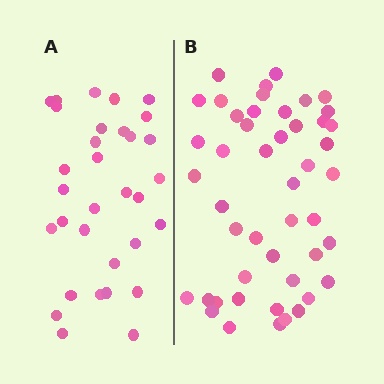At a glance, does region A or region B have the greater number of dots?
Region B (the right region) has more dots.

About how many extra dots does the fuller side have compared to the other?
Region B has approximately 15 more dots than region A.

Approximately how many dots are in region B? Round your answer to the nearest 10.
About 50 dots. (The exact count is 47, which rounds to 50.)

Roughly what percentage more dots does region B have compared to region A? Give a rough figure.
About 45% more.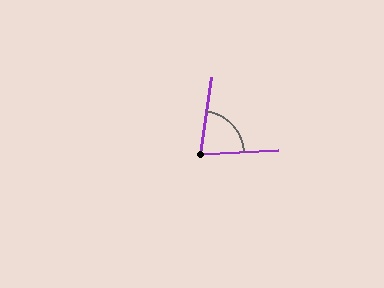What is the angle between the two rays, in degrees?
Approximately 79 degrees.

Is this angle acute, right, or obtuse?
It is acute.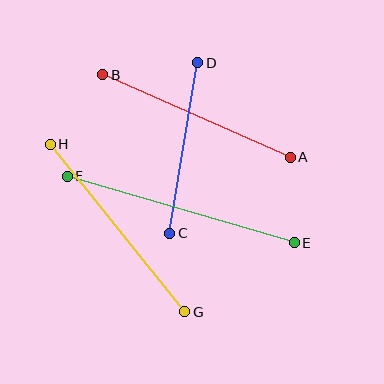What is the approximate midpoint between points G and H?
The midpoint is at approximately (117, 228) pixels.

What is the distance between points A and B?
The distance is approximately 205 pixels.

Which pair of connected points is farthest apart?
Points E and F are farthest apart.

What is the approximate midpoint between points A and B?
The midpoint is at approximately (196, 116) pixels.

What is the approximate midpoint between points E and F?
The midpoint is at approximately (181, 209) pixels.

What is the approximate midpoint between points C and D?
The midpoint is at approximately (184, 148) pixels.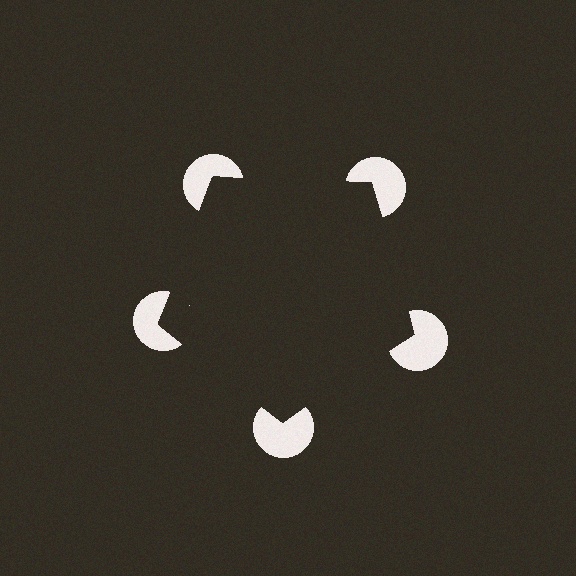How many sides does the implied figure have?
5 sides.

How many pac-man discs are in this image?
There are 5 — one at each vertex of the illusory pentagon.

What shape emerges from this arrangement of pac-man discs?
An illusory pentagon — its edges are inferred from the aligned wedge cuts in the pac-man discs, not physically drawn.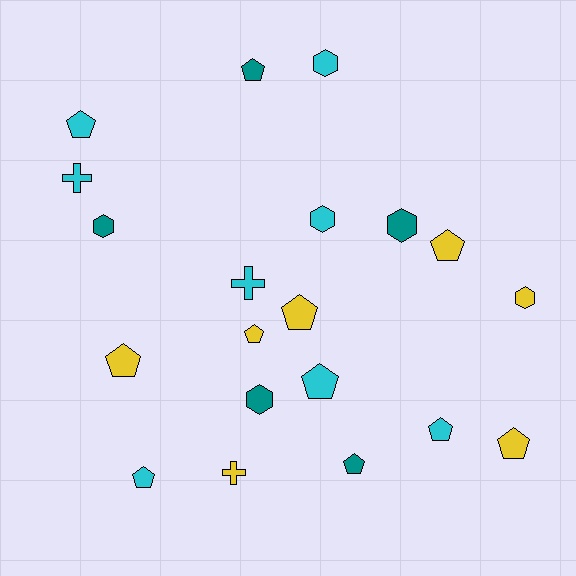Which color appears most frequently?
Cyan, with 8 objects.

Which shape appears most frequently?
Pentagon, with 11 objects.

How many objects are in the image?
There are 20 objects.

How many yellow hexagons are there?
There is 1 yellow hexagon.